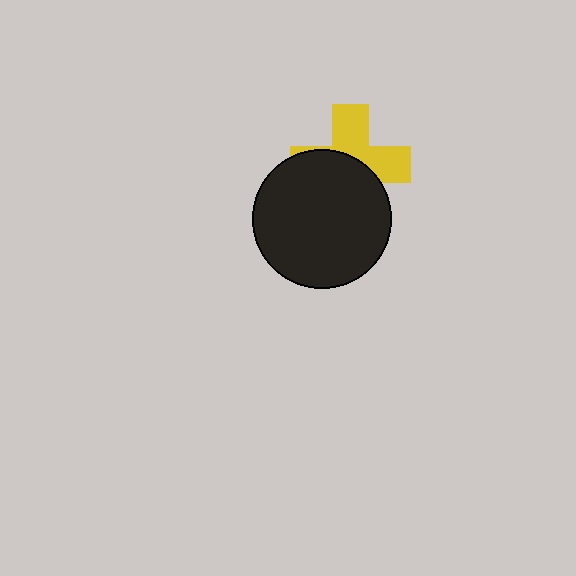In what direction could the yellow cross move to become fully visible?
The yellow cross could move up. That would shift it out from behind the black circle entirely.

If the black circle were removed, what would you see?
You would see the complete yellow cross.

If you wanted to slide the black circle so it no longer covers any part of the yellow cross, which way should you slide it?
Slide it down — that is the most direct way to separate the two shapes.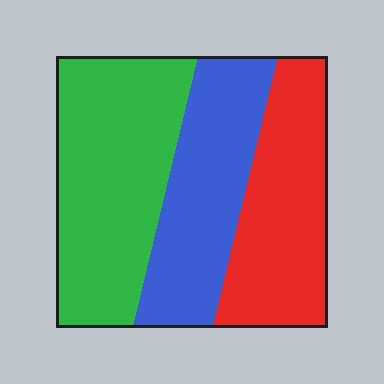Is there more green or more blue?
Green.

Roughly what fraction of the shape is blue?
Blue takes up between a sixth and a third of the shape.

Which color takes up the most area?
Green, at roughly 40%.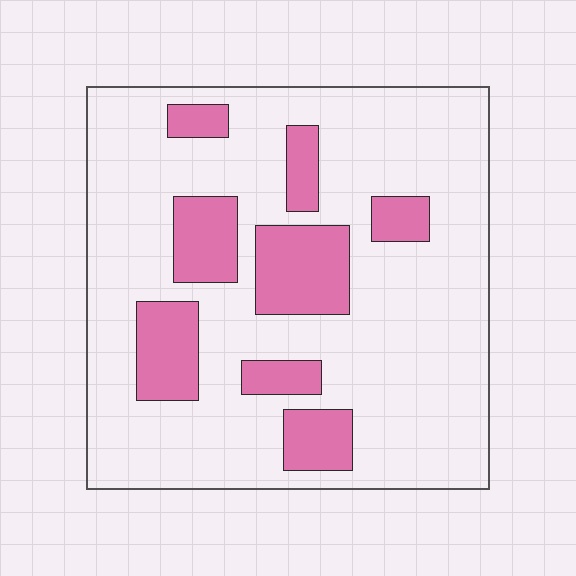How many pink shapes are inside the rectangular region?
8.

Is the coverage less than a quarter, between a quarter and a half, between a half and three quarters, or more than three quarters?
Less than a quarter.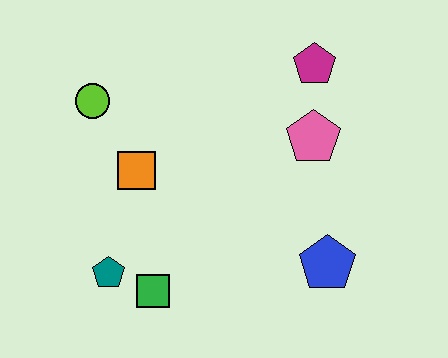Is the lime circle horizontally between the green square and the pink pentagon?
No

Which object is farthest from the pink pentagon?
The teal pentagon is farthest from the pink pentagon.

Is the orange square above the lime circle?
No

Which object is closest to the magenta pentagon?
The pink pentagon is closest to the magenta pentagon.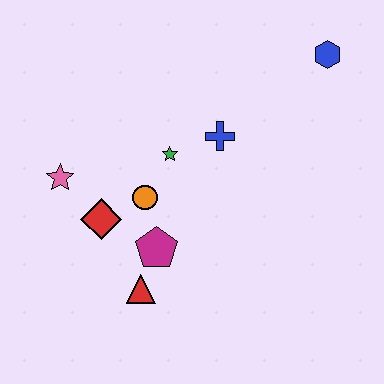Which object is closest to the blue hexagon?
The blue cross is closest to the blue hexagon.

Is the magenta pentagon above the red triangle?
Yes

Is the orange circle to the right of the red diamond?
Yes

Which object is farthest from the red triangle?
The blue hexagon is farthest from the red triangle.